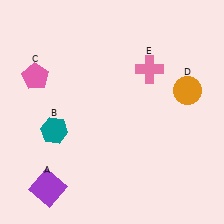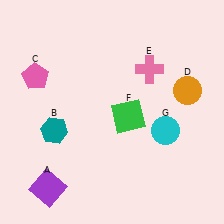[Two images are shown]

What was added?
A green square (F), a cyan circle (G) were added in Image 2.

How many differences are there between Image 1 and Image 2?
There are 2 differences between the two images.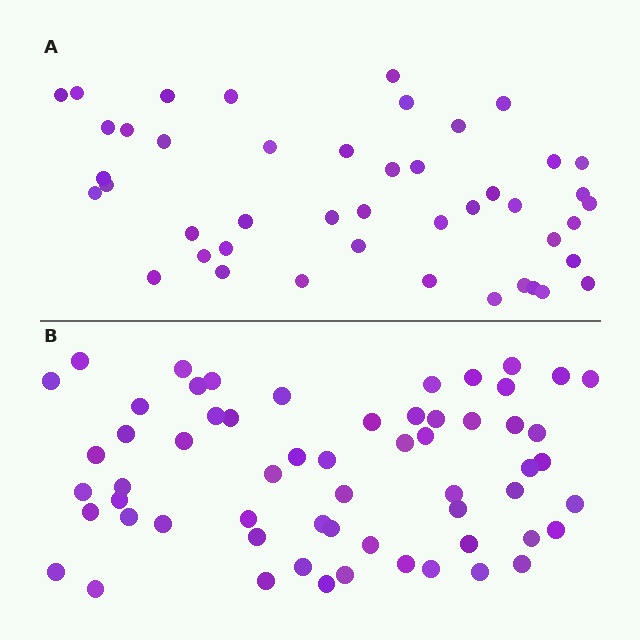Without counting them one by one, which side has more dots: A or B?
Region B (the bottom region) has more dots.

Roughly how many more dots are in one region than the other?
Region B has approximately 15 more dots than region A.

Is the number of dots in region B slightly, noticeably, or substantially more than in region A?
Region B has noticeably more, but not dramatically so. The ratio is roughly 1.3 to 1.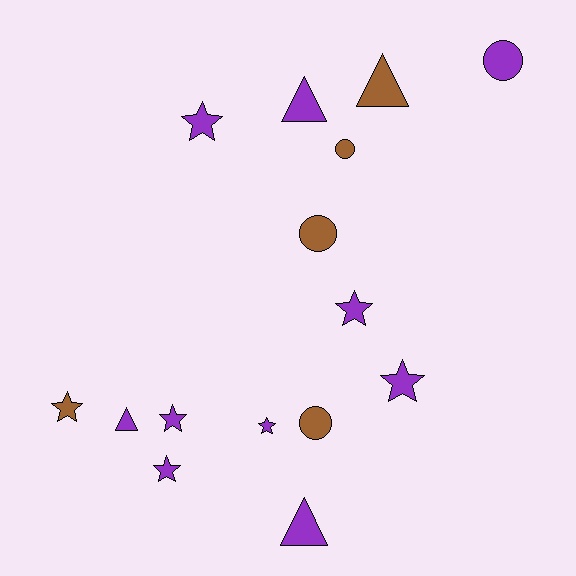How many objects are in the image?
There are 15 objects.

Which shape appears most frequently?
Star, with 7 objects.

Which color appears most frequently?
Purple, with 10 objects.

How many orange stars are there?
There are no orange stars.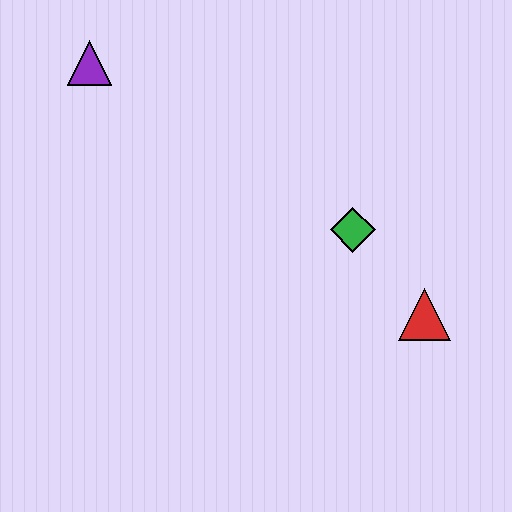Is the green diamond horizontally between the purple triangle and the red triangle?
Yes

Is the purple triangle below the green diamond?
No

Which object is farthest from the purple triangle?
The red triangle is farthest from the purple triangle.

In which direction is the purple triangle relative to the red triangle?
The purple triangle is to the left of the red triangle.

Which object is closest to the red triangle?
The green diamond is closest to the red triangle.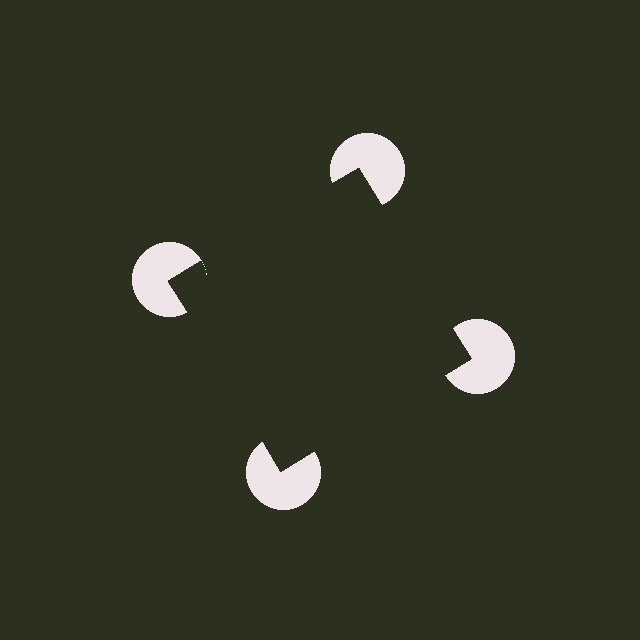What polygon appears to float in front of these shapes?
An illusory square — its edges are inferred from the aligned wedge cuts in the pac-man discs, not physically drawn.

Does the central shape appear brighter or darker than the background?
It typically appears slightly darker than the background, even though no actual brightness change is drawn.